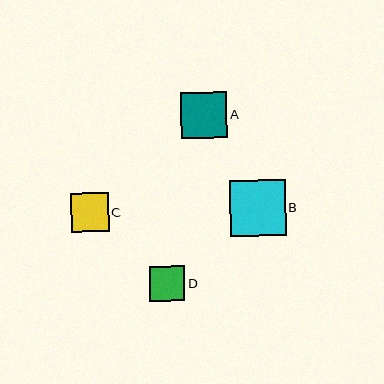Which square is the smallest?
Square D is the smallest with a size of approximately 35 pixels.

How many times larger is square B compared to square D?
Square B is approximately 1.6 times the size of square D.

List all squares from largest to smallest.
From largest to smallest: B, A, C, D.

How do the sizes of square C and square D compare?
Square C and square D are approximately the same size.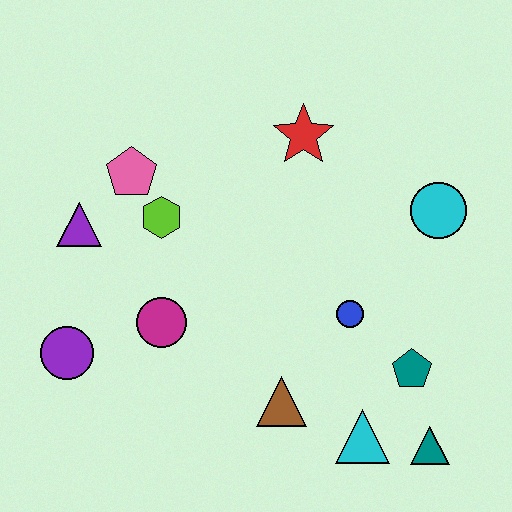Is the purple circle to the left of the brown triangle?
Yes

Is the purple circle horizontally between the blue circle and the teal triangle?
No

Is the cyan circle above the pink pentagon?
No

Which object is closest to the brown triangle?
The cyan triangle is closest to the brown triangle.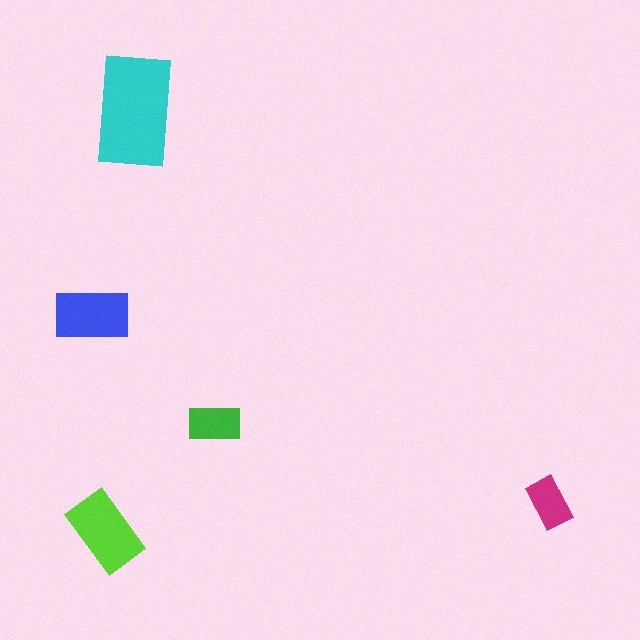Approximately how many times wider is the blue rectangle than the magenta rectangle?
About 1.5 times wider.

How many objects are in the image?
There are 5 objects in the image.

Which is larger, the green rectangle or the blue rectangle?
The blue one.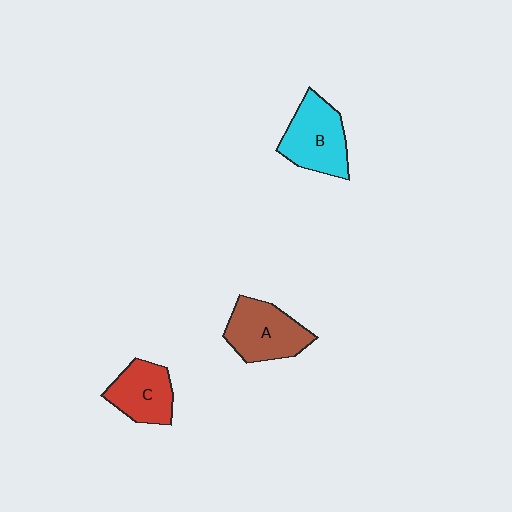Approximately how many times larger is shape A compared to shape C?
Approximately 1.2 times.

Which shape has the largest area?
Shape B (cyan).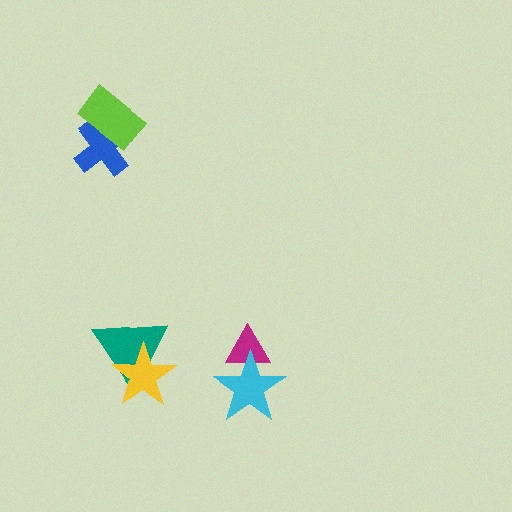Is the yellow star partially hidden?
No, no other shape covers it.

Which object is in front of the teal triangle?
The yellow star is in front of the teal triangle.